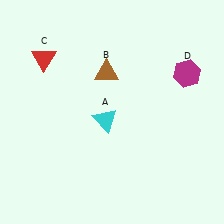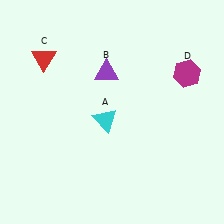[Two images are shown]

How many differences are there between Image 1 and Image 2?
There is 1 difference between the two images.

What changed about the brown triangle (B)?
In Image 1, B is brown. In Image 2, it changed to purple.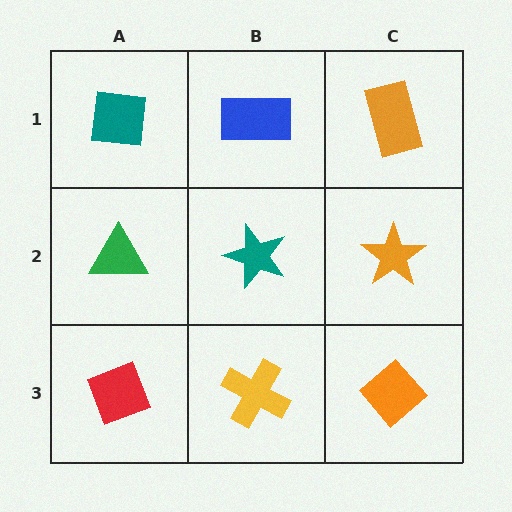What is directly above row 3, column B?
A teal star.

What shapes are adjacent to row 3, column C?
An orange star (row 2, column C), a yellow cross (row 3, column B).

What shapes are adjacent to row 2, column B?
A blue rectangle (row 1, column B), a yellow cross (row 3, column B), a green triangle (row 2, column A), an orange star (row 2, column C).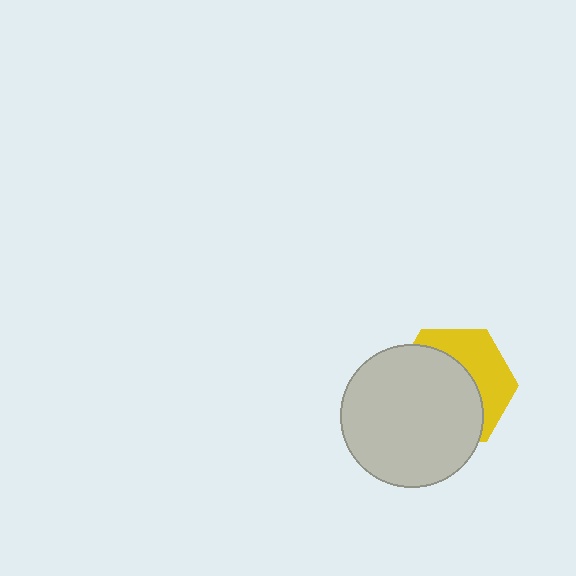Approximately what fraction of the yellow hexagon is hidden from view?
Roughly 61% of the yellow hexagon is hidden behind the light gray circle.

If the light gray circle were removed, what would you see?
You would see the complete yellow hexagon.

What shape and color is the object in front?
The object in front is a light gray circle.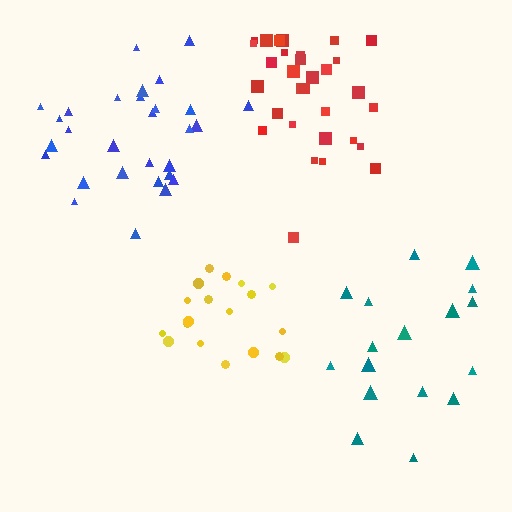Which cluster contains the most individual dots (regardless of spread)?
Red (32).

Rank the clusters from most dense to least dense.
yellow, red, blue, teal.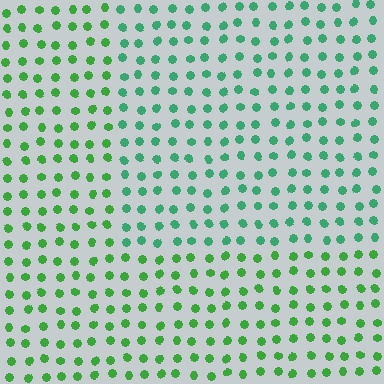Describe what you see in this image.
The image is filled with small green elements in a uniform arrangement. A rectangle-shaped region is visible where the elements are tinted to a slightly different hue, forming a subtle color boundary.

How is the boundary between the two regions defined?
The boundary is defined purely by a slight shift in hue (about 32 degrees). Spacing, size, and orientation are identical on both sides.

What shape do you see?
I see a rectangle.